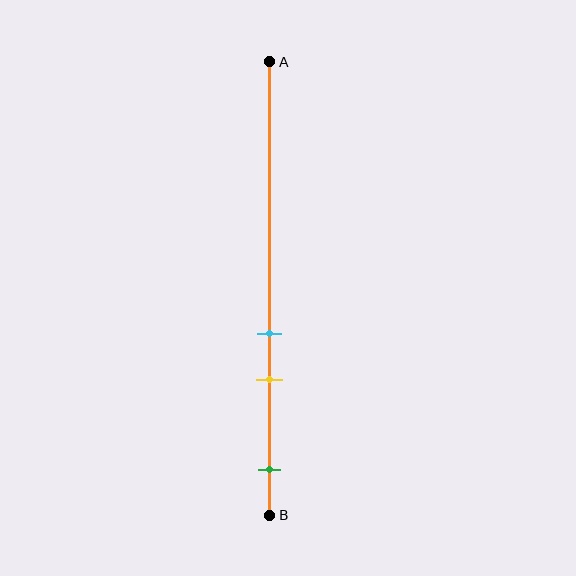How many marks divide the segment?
There are 3 marks dividing the segment.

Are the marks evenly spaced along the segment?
No, the marks are not evenly spaced.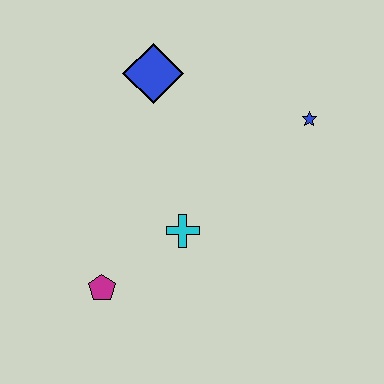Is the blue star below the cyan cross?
No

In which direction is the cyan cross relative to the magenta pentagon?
The cyan cross is to the right of the magenta pentagon.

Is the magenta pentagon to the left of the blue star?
Yes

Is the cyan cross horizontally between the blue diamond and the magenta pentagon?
No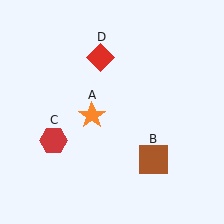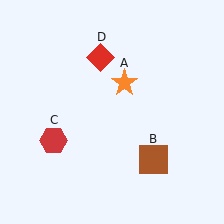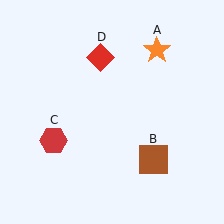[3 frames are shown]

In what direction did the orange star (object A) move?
The orange star (object A) moved up and to the right.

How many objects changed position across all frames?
1 object changed position: orange star (object A).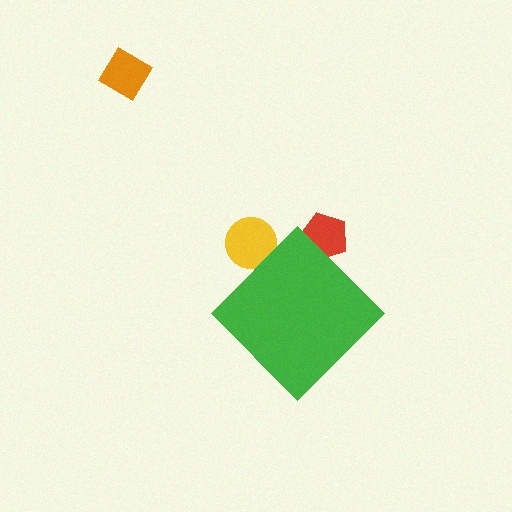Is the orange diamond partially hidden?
No, the orange diamond is fully visible.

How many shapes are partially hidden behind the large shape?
2 shapes are partially hidden.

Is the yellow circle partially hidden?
Yes, the yellow circle is partially hidden behind the green diamond.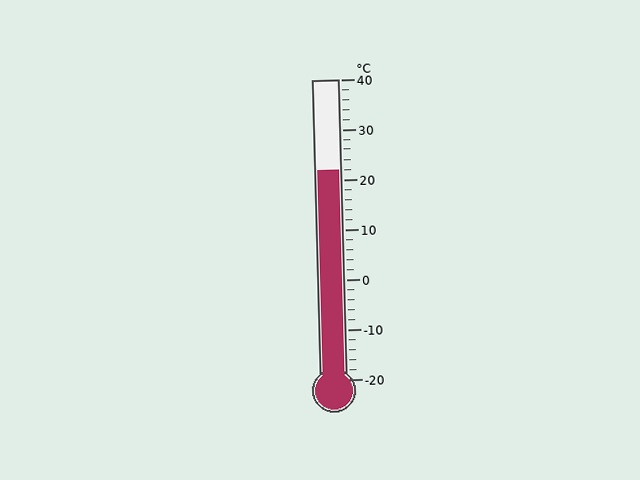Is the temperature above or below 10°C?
The temperature is above 10°C.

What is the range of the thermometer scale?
The thermometer scale ranges from -20°C to 40°C.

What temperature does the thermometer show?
The thermometer shows approximately 22°C.